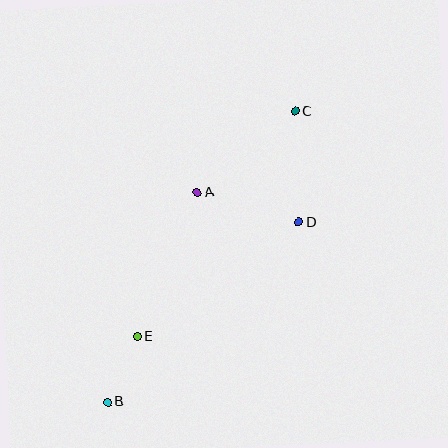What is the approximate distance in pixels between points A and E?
The distance between A and E is approximately 155 pixels.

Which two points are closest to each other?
Points B and E are closest to each other.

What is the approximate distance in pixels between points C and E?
The distance between C and E is approximately 274 pixels.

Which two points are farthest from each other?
Points B and C are farthest from each other.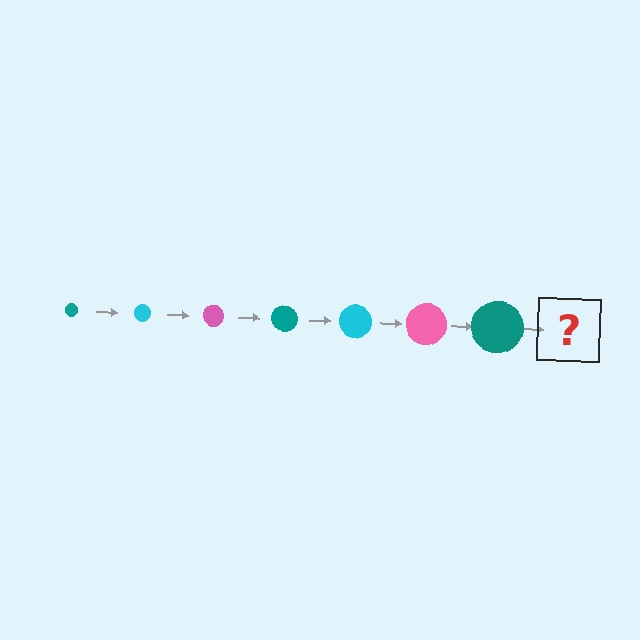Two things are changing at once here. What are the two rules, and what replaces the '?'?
The two rules are that the circle grows larger each step and the color cycles through teal, cyan, and pink. The '?' should be a cyan circle, larger than the previous one.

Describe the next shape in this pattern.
It should be a cyan circle, larger than the previous one.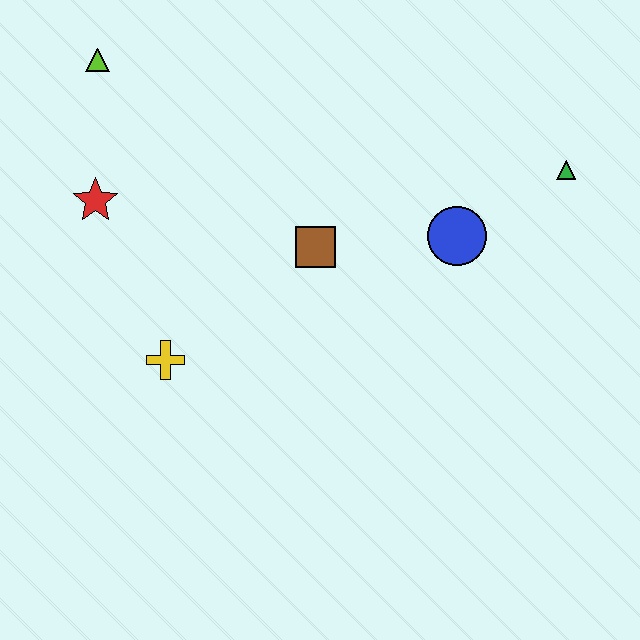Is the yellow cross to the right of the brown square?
No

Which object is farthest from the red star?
The green triangle is farthest from the red star.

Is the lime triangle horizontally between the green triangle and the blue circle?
No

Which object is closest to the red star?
The lime triangle is closest to the red star.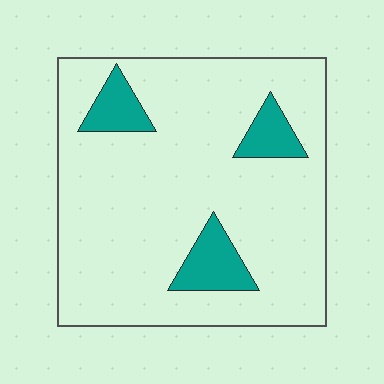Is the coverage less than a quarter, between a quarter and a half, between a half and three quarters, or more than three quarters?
Less than a quarter.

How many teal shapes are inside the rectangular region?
3.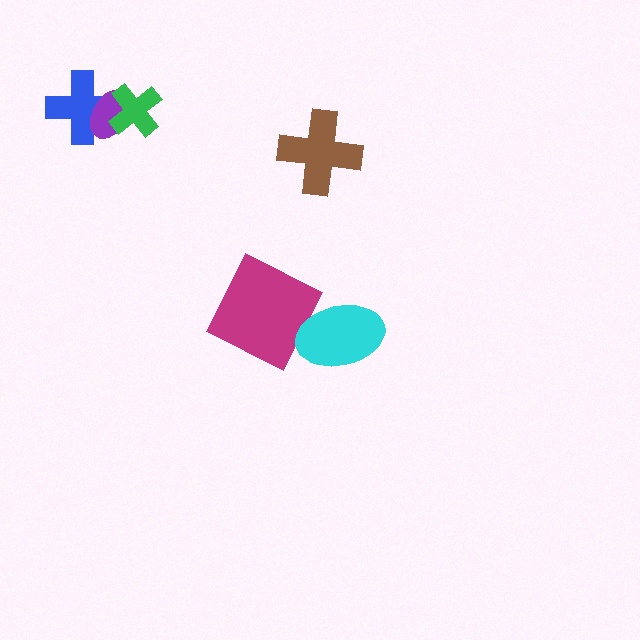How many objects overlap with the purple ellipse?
2 objects overlap with the purple ellipse.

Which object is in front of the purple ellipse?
The green cross is in front of the purple ellipse.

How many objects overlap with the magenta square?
1 object overlaps with the magenta square.